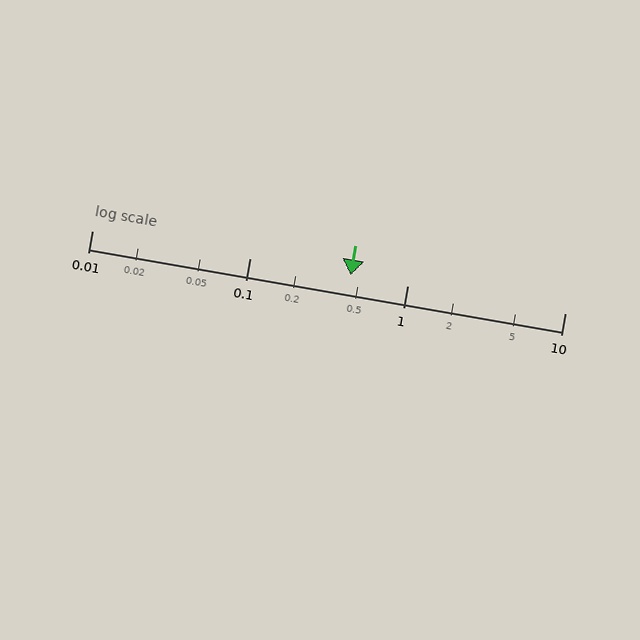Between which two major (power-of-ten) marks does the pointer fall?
The pointer is between 0.1 and 1.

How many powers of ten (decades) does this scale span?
The scale spans 3 decades, from 0.01 to 10.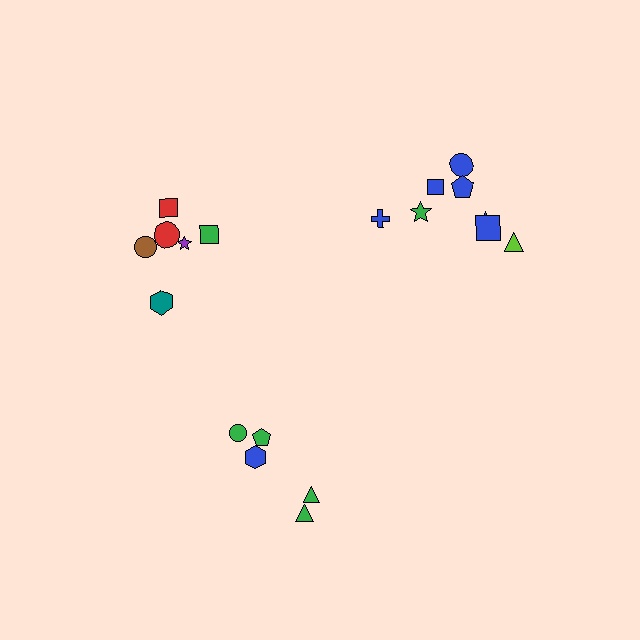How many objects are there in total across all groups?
There are 19 objects.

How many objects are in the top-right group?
There are 8 objects.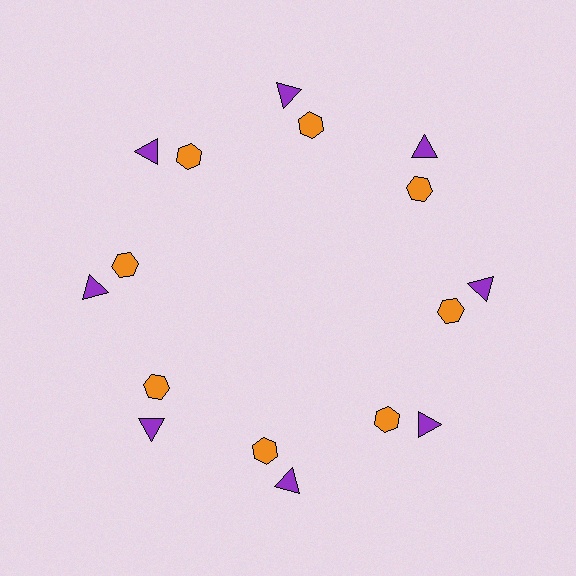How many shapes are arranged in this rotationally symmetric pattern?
There are 16 shapes, arranged in 8 groups of 2.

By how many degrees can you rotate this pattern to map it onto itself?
The pattern maps onto itself every 45 degrees of rotation.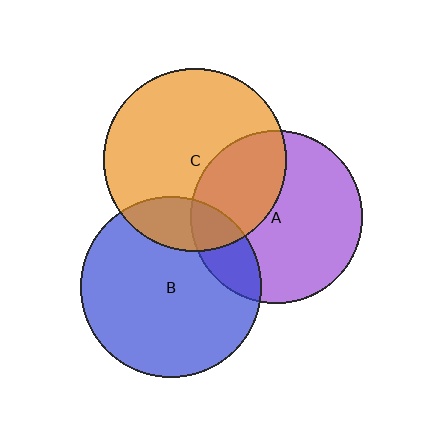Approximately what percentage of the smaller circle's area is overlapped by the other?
Approximately 35%.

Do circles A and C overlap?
Yes.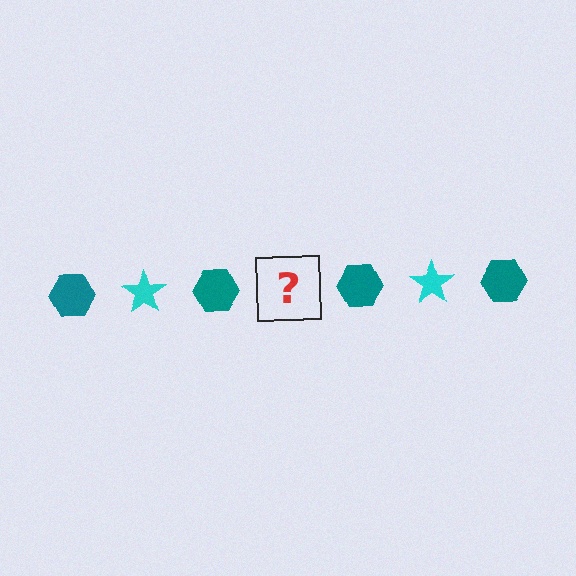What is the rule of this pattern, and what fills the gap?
The rule is that the pattern alternates between teal hexagon and cyan star. The gap should be filled with a cyan star.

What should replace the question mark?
The question mark should be replaced with a cyan star.